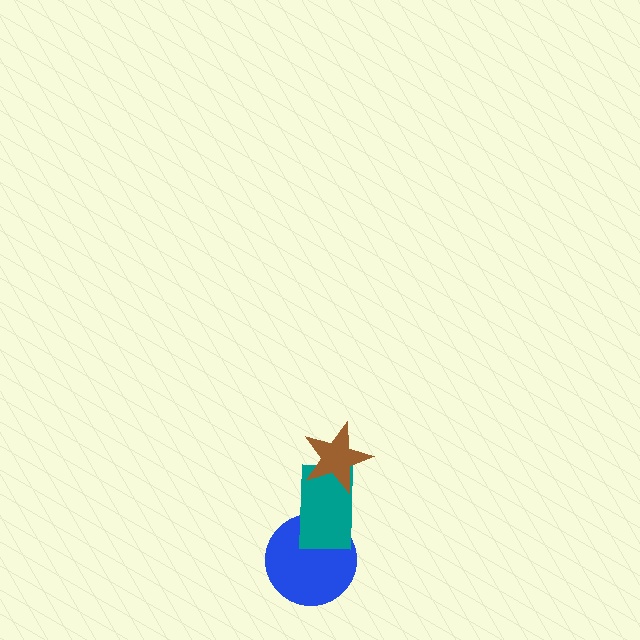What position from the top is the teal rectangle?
The teal rectangle is 2nd from the top.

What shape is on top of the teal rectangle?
The brown star is on top of the teal rectangle.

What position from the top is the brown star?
The brown star is 1st from the top.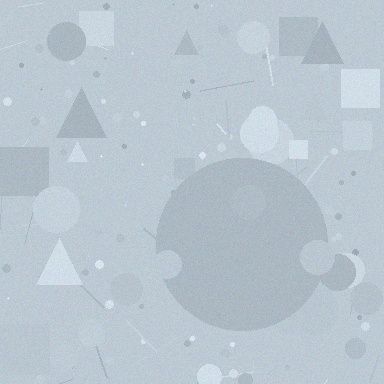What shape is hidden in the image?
A circle is hidden in the image.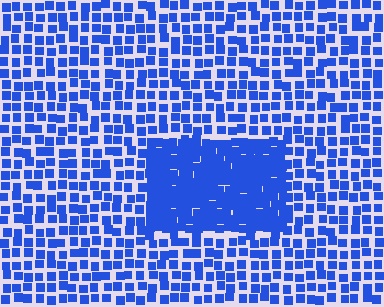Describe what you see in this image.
The image contains small blue elements arranged at two different densities. A rectangle-shaped region is visible where the elements are more densely packed than the surrounding area.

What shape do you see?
I see a rectangle.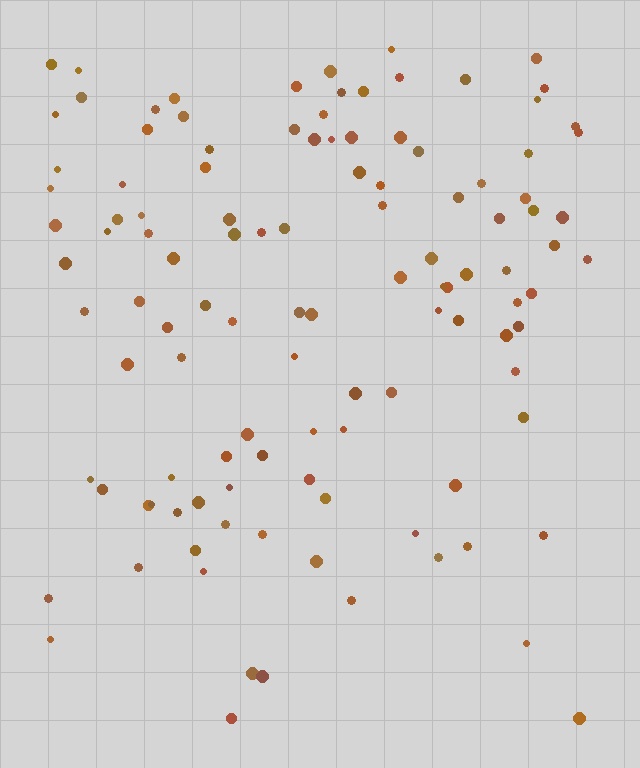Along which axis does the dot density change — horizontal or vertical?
Vertical.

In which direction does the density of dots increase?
From bottom to top, with the top side densest.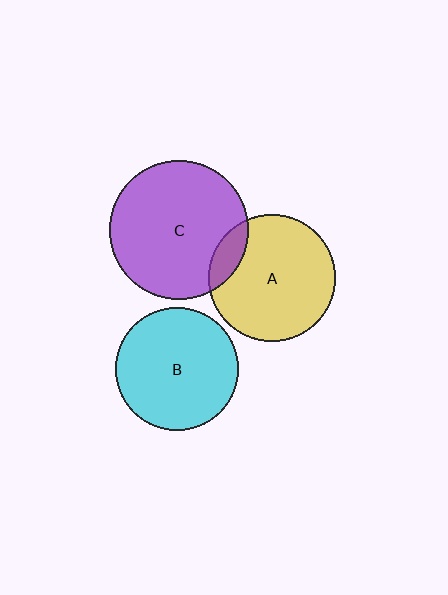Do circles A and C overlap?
Yes.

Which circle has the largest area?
Circle C (purple).